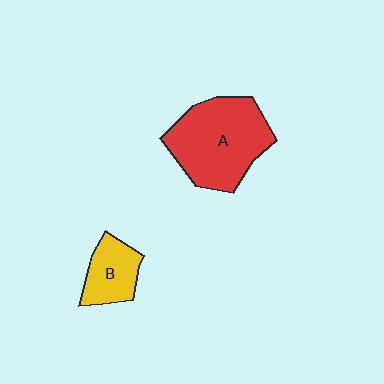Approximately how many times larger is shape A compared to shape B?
Approximately 2.3 times.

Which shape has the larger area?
Shape A (red).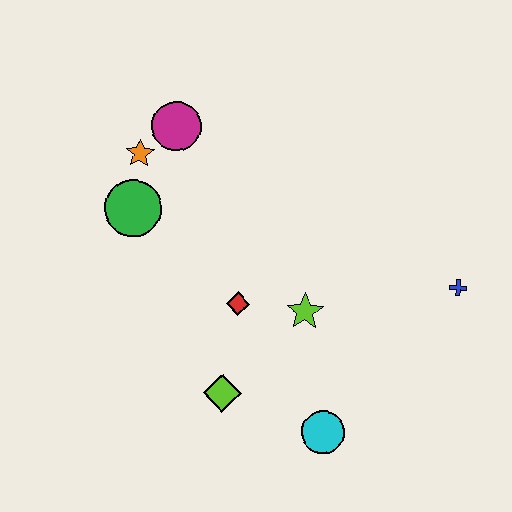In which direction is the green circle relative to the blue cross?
The green circle is to the left of the blue cross.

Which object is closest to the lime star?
The red diamond is closest to the lime star.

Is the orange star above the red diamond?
Yes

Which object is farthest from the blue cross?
The orange star is farthest from the blue cross.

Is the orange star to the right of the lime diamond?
No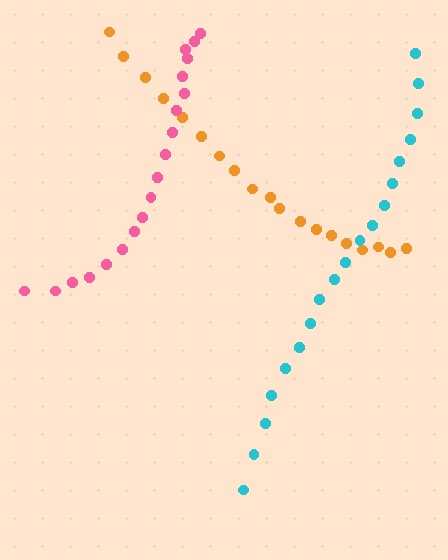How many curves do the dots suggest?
There are 3 distinct paths.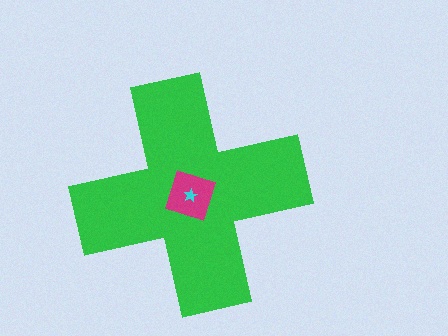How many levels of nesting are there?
3.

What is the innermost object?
The cyan star.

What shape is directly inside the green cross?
The magenta diamond.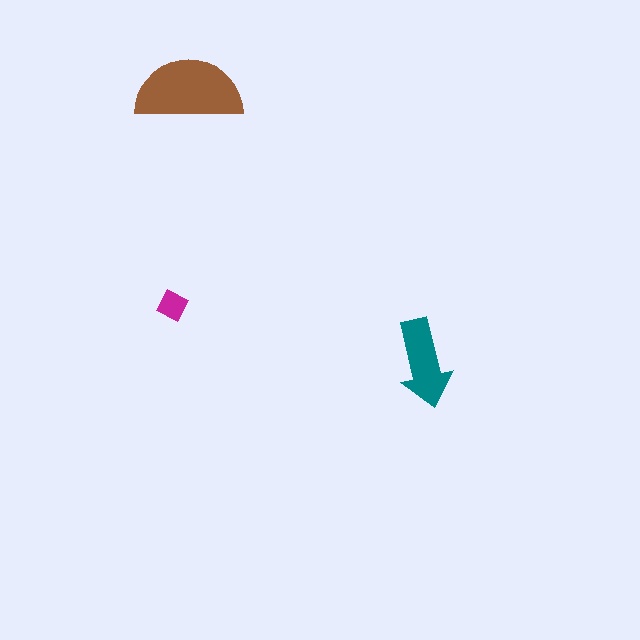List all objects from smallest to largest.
The magenta diamond, the teal arrow, the brown semicircle.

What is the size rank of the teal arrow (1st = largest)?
2nd.